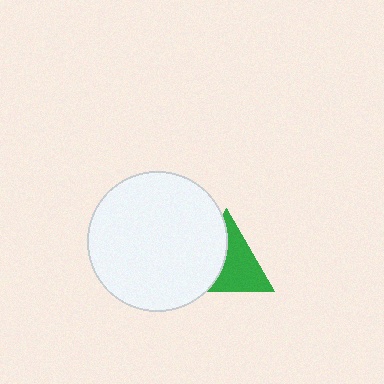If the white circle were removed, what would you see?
You would see the complete green triangle.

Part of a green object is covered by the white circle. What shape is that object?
It is a triangle.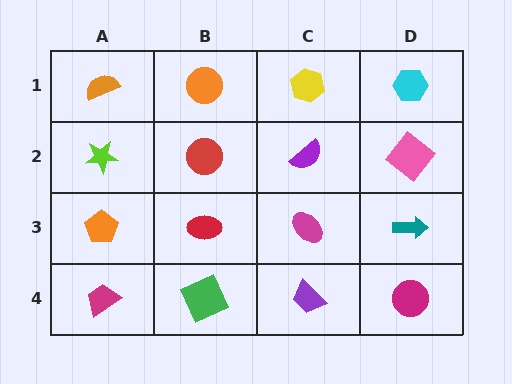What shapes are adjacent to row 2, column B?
An orange circle (row 1, column B), a red ellipse (row 3, column B), a lime star (row 2, column A), a purple semicircle (row 2, column C).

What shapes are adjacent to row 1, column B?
A red circle (row 2, column B), an orange semicircle (row 1, column A), a yellow hexagon (row 1, column C).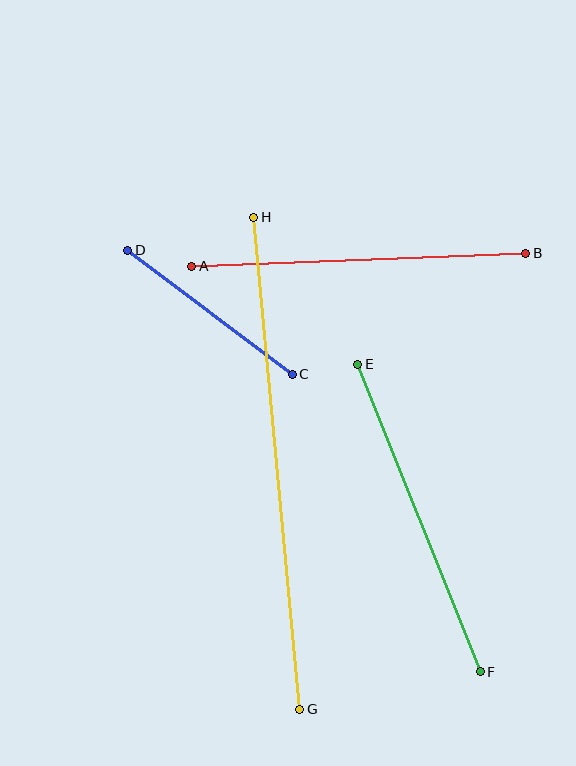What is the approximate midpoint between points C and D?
The midpoint is at approximately (210, 312) pixels.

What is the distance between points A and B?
The distance is approximately 335 pixels.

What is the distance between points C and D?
The distance is approximately 206 pixels.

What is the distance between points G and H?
The distance is approximately 494 pixels.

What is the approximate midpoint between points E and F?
The midpoint is at approximately (419, 518) pixels.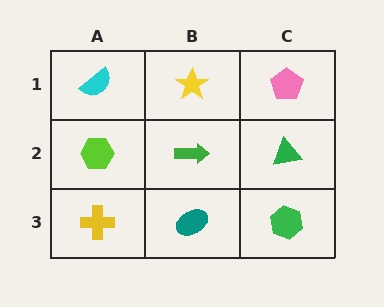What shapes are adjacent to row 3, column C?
A green triangle (row 2, column C), a teal ellipse (row 3, column B).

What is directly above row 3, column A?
A lime hexagon.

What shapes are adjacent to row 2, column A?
A cyan semicircle (row 1, column A), a yellow cross (row 3, column A), a green arrow (row 2, column B).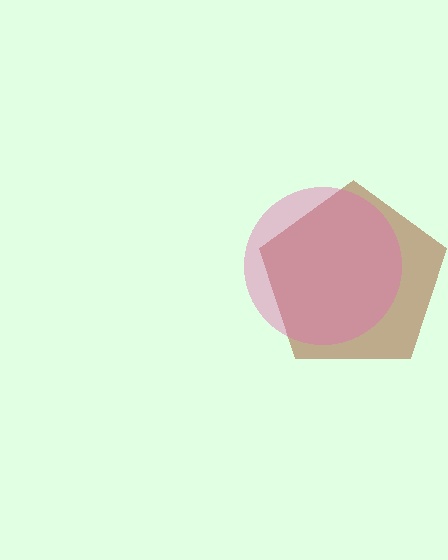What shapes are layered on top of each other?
The layered shapes are: a brown pentagon, a pink circle.